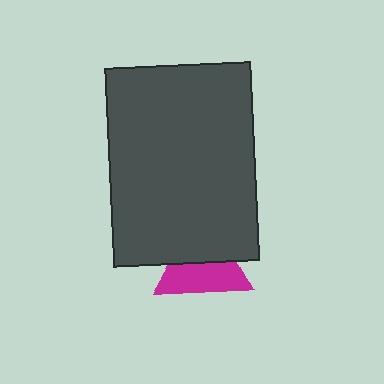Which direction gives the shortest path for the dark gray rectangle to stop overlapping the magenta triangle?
Moving up gives the shortest separation.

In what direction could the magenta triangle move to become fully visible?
The magenta triangle could move down. That would shift it out from behind the dark gray rectangle entirely.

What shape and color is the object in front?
The object in front is a dark gray rectangle.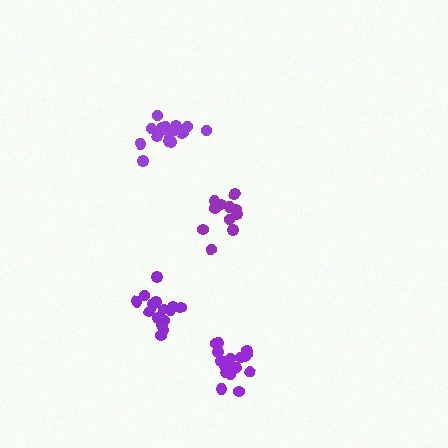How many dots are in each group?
Group 1: 17 dots, Group 2: 17 dots, Group 3: 15 dots, Group 4: 11 dots (60 total).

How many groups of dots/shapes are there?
There are 4 groups.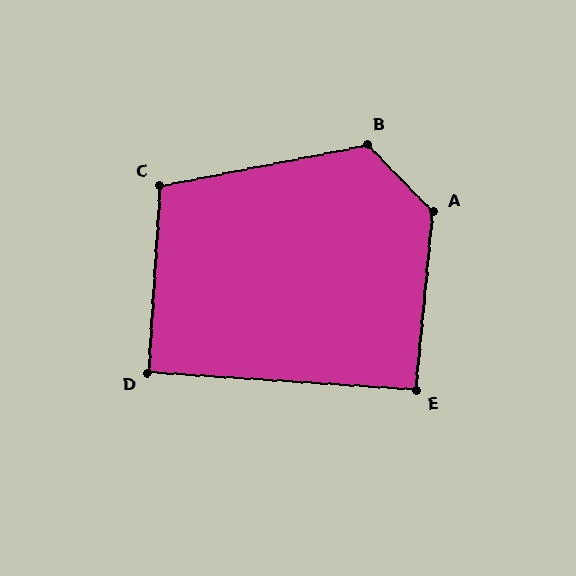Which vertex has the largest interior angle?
A, at approximately 130 degrees.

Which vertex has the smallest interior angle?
D, at approximately 90 degrees.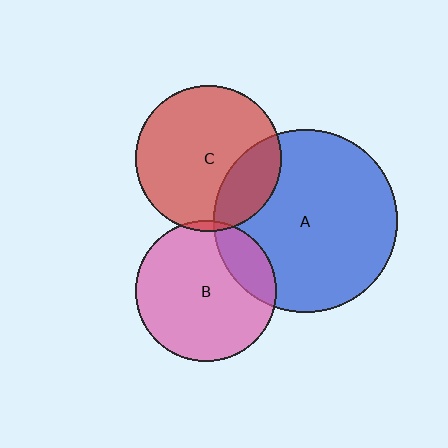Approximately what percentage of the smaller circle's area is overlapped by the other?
Approximately 5%.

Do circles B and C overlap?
Yes.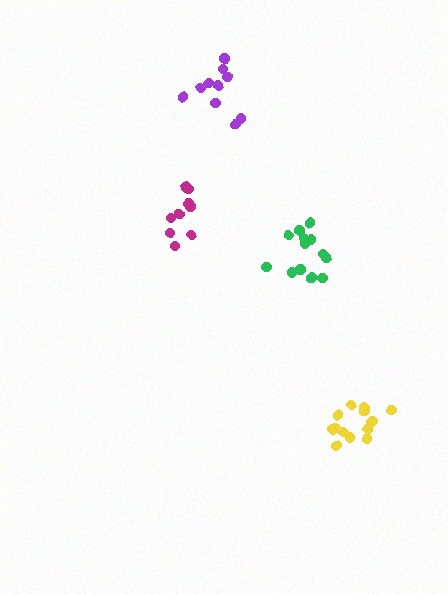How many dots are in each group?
Group 1: 9 dots, Group 2: 10 dots, Group 3: 13 dots, Group 4: 14 dots (46 total).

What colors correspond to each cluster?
The clusters are colored: magenta, purple, green, yellow.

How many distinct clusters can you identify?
There are 4 distinct clusters.